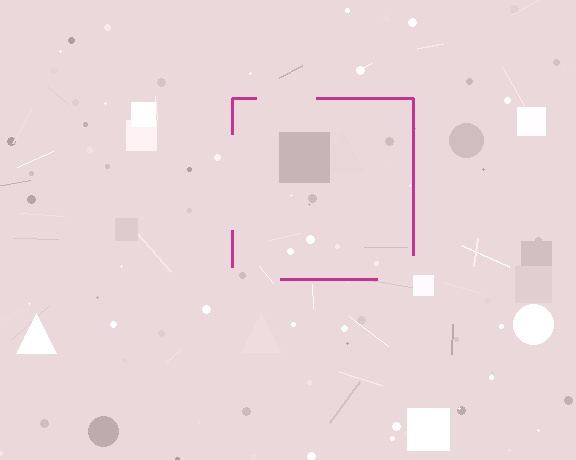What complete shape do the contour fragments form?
The contour fragments form a square.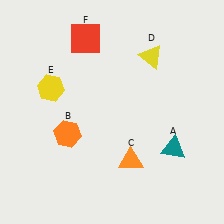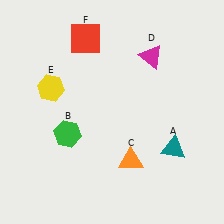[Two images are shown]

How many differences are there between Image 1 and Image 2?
There are 2 differences between the two images.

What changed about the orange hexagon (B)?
In Image 1, B is orange. In Image 2, it changed to green.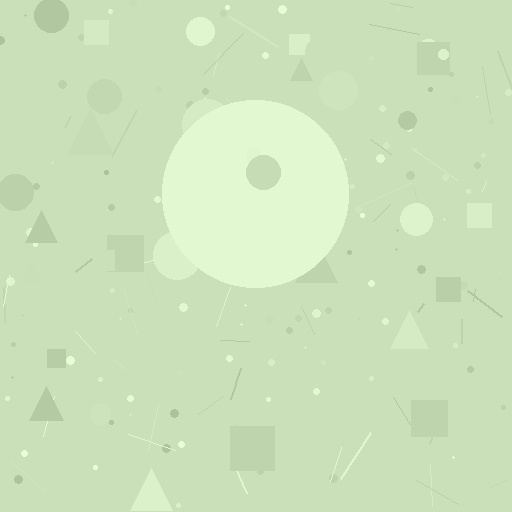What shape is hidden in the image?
A circle is hidden in the image.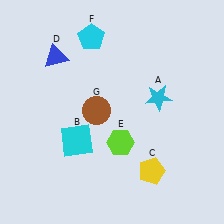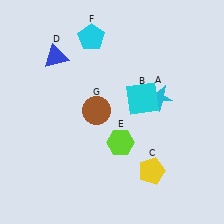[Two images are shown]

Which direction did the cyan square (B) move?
The cyan square (B) moved right.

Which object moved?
The cyan square (B) moved right.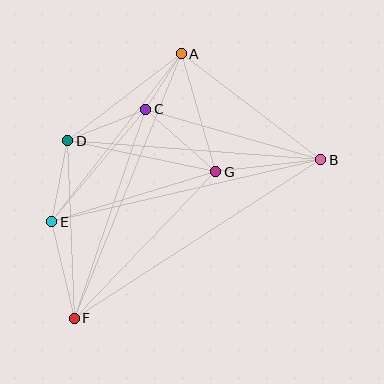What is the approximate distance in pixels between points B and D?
The distance between B and D is approximately 253 pixels.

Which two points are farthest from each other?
Points B and F are farthest from each other.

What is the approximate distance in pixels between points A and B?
The distance between A and B is approximately 175 pixels.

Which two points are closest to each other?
Points A and C are closest to each other.